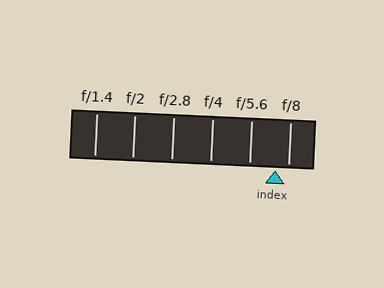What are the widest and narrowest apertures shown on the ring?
The widest aperture shown is f/1.4 and the narrowest is f/8.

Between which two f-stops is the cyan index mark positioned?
The index mark is between f/5.6 and f/8.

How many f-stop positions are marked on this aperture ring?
There are 6 f-stop positions marked.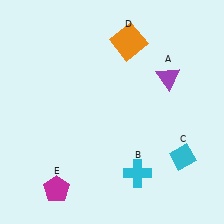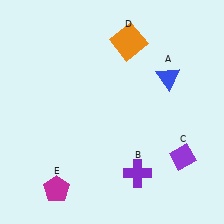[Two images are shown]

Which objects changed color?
A changed from purple to blue. B changed from cyan to purple. C changed from cyan to purple.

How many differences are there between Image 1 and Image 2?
There are 3 differences between the two images.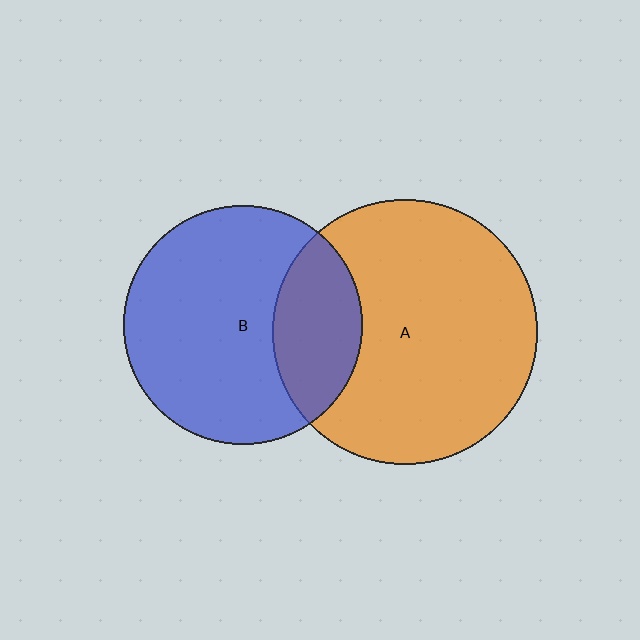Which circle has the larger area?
Circle A (orange).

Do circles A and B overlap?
Yes.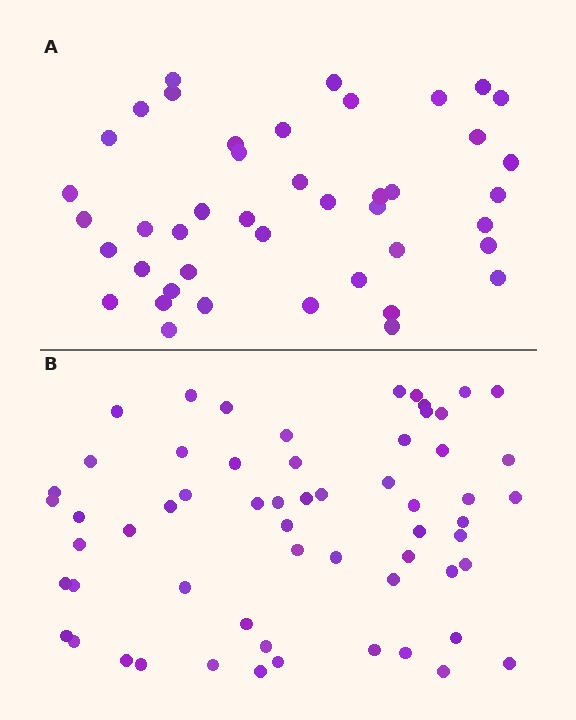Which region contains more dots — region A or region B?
Region B (the bottom region) has more dots.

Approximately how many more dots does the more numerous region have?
Region B has approximately 15 more dots than region A.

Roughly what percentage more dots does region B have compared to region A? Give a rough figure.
About 40% more.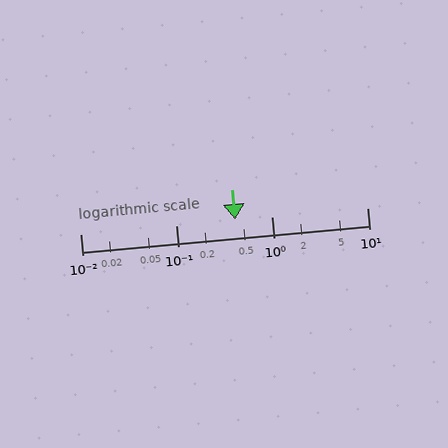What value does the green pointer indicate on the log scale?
The pointer indicates approximately 0.42.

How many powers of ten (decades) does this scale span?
The scale spans 3 decades, from 0.01 to 10.